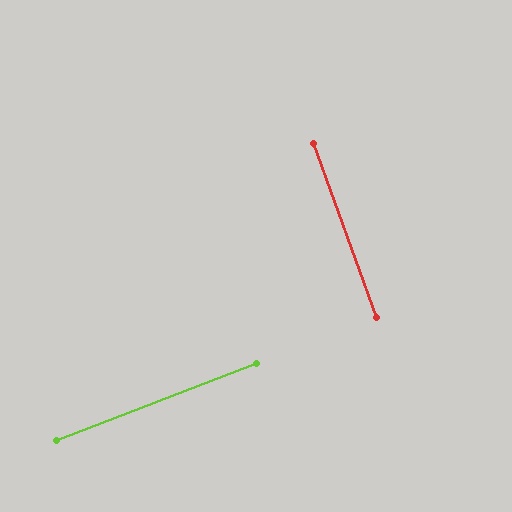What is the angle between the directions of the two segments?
Approximately 89 degrees.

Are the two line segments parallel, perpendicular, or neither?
Perpendicular — they meet at approximately 89°.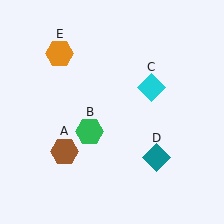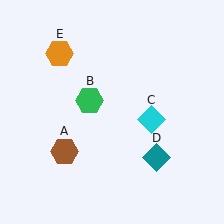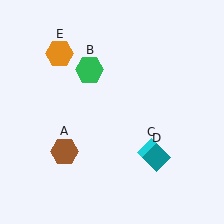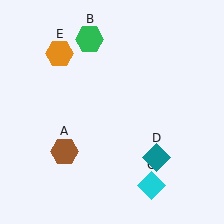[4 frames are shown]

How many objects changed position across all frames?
2 objects changed position: green hexagon (object B), cyan diamond (object C).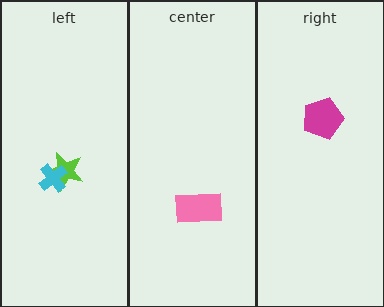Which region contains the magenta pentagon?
The right region.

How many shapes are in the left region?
2.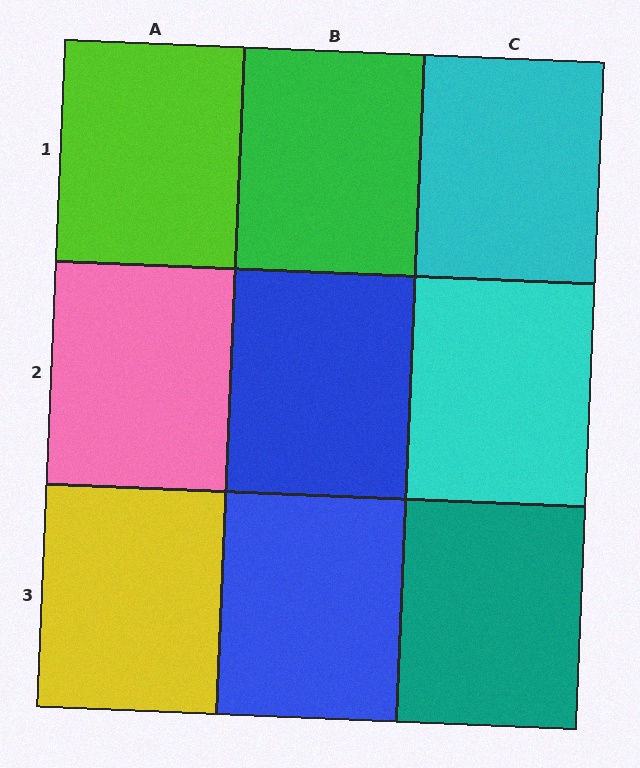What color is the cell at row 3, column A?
Yellow.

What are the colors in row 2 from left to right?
Pink, blue, cyan.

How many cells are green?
1 cell is green.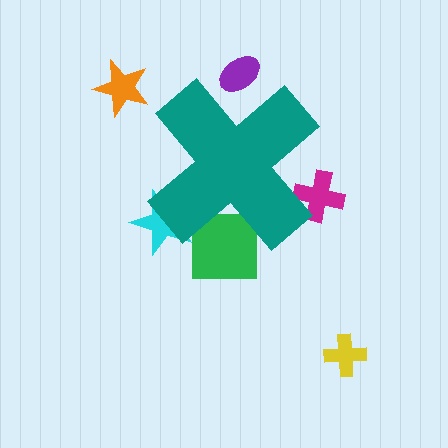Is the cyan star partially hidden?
Yes, the cyan star is partially hidden behind the teal cross.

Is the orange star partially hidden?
No, the orange star is fully visible.